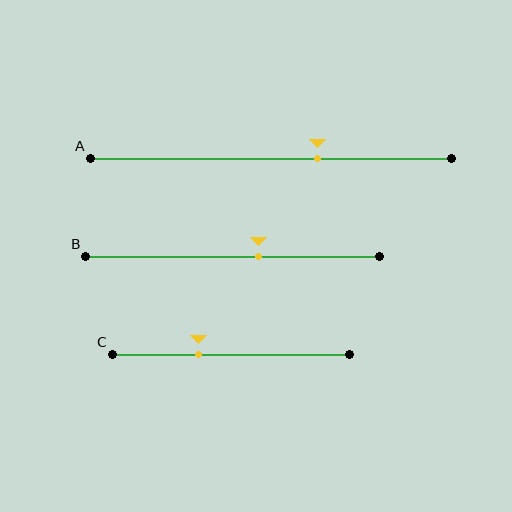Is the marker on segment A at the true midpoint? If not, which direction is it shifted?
No, the marker on segment A is shifted to the right by about 13% of the segment length.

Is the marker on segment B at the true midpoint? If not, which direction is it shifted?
No, the marker on segment B is shifted to the right by about 9% of the segment length.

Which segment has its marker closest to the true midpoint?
Segment B has its marker closest to the true midpoint.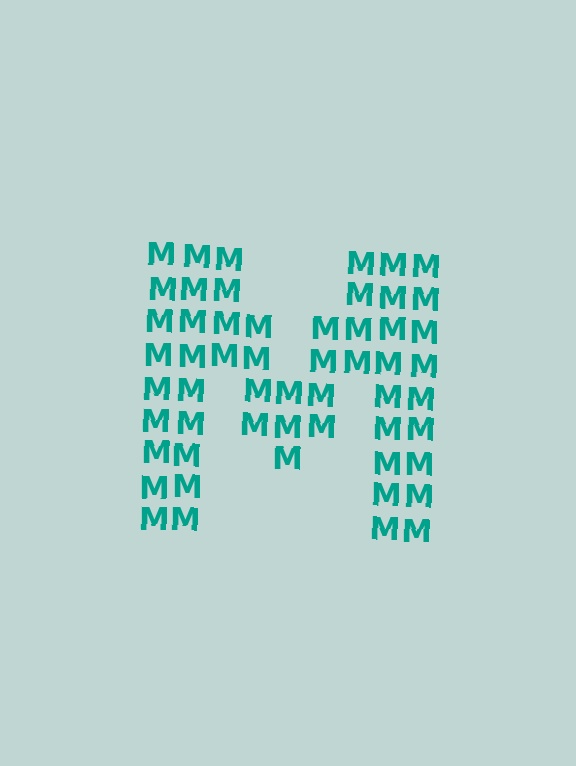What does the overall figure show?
The overall figure shows the letter M.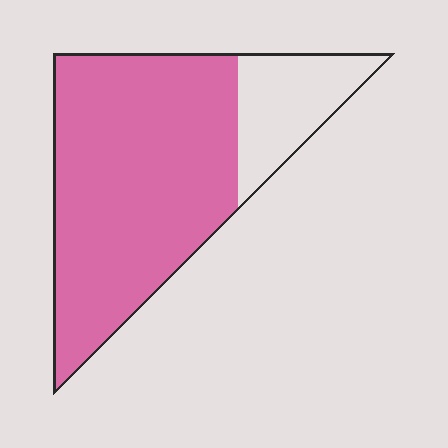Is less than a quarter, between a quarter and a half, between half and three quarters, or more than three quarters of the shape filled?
More than three quarters.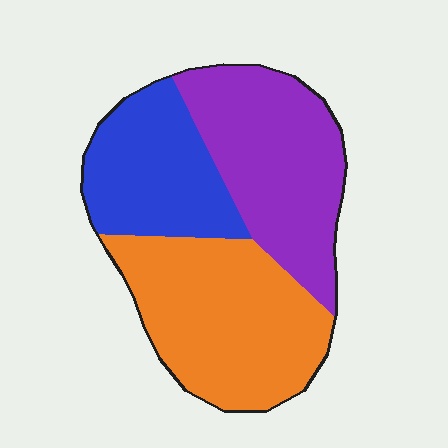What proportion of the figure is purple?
Purple takes up about one third (1/3) of the figure.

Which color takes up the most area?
Orange, at roughly 40%.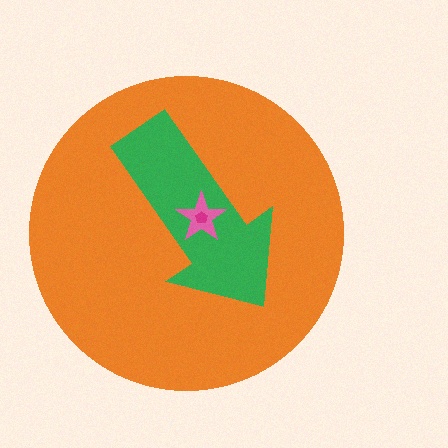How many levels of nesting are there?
4.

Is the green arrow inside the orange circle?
Yes.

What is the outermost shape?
The orange circle.